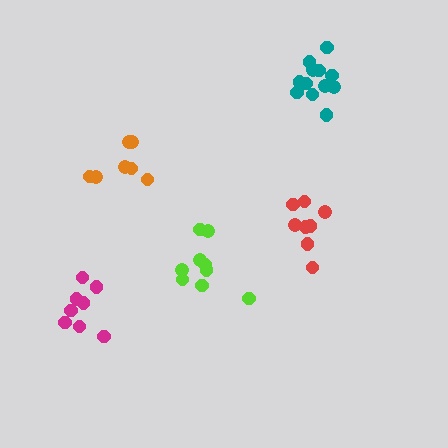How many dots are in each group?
Group 1: 12 dots, Group 2: 8 dots, Group 3: 8 dots, Group 4: 9 dots, Group 5: 7 dots (44 total).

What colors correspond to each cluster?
The clusters are colored: teal, red, magenta, lime, orange.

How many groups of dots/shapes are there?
There are 5 groups.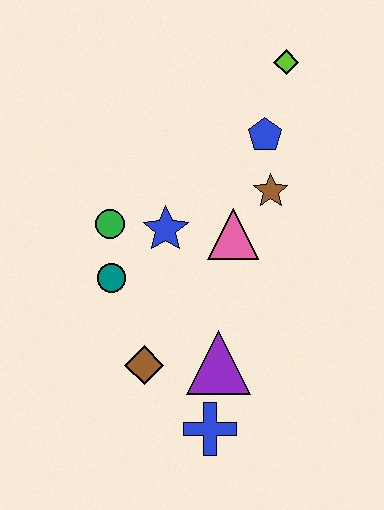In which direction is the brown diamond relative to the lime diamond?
The brown diamond is below the lime diamond.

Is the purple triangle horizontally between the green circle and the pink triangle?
Yes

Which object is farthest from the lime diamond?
The blue cross is farthest from the lime diamond.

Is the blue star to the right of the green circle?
Yes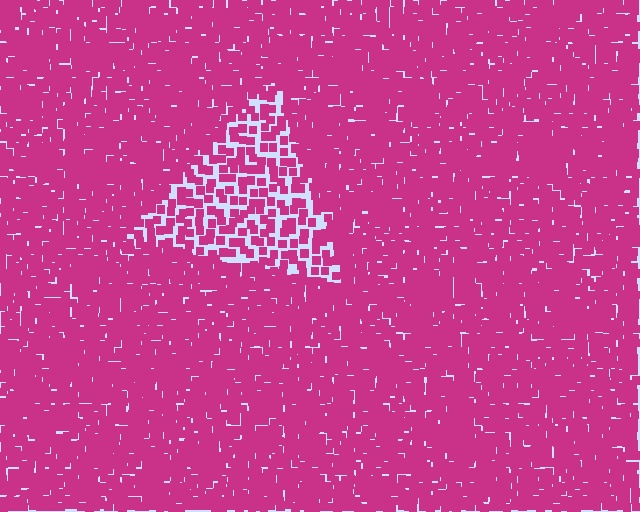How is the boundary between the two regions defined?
The boundary is defined by a change in element density (approximately 2.1x ratio). All elements are the same color, size, and shape.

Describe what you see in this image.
The image contains small magenta elements arranged at two different densities. A triangle-shaped region is visible where the elements are less densely packed than the surrounding area.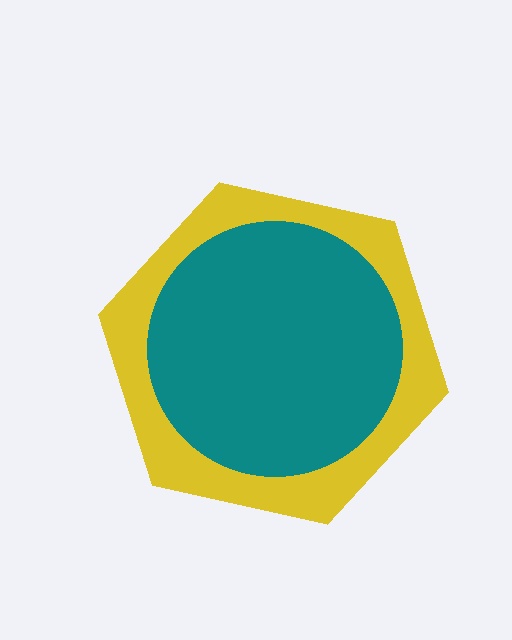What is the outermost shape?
The yellow hexagon.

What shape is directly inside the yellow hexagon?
The teal circle.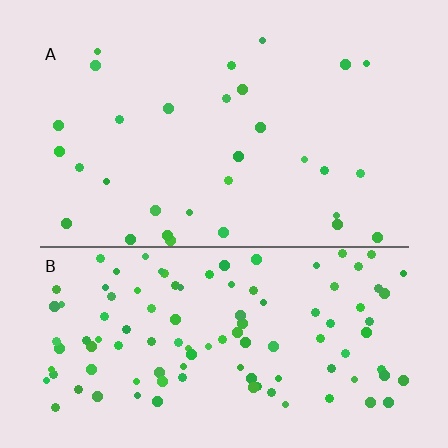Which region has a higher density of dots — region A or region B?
B (the bottom).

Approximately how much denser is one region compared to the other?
Approximately 3.6× — region B over region A.